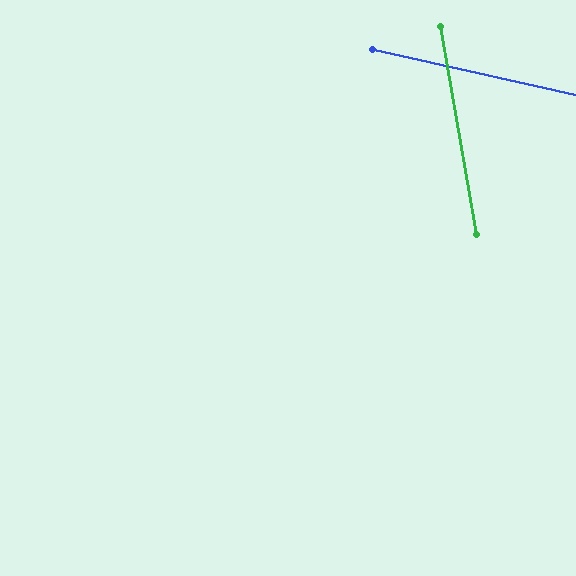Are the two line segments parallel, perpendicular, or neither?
Neither parallel nor perpendicular — they differ by about 68°.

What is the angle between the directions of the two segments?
Approximately 68 degrees.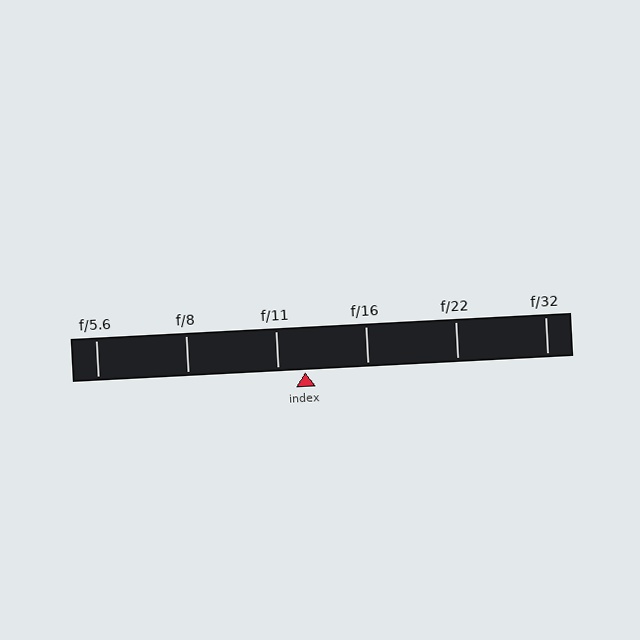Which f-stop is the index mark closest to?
The index mark is closest to f/11.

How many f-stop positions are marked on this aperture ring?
There are 6 f-stop positions marked.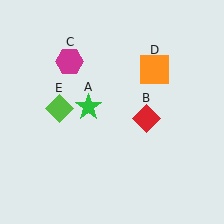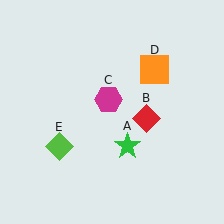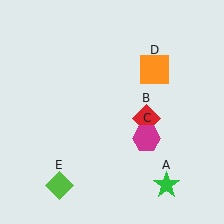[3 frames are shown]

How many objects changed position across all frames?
3 objects changed position: green star (object A), magenta hexagon (object C), lime diamond (object E).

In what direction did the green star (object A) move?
The green star (object A) moved down and to the right.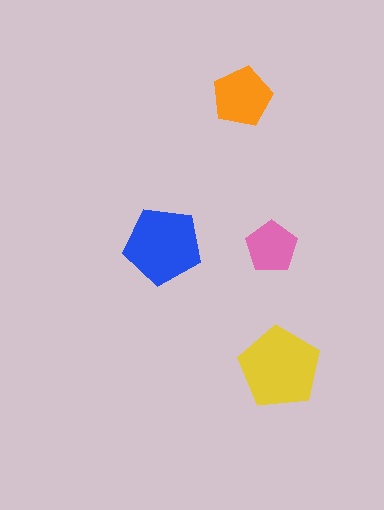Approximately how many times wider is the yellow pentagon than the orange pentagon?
About 1.5 times wider.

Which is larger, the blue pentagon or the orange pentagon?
The blue one.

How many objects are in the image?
There are 4 objects in the image.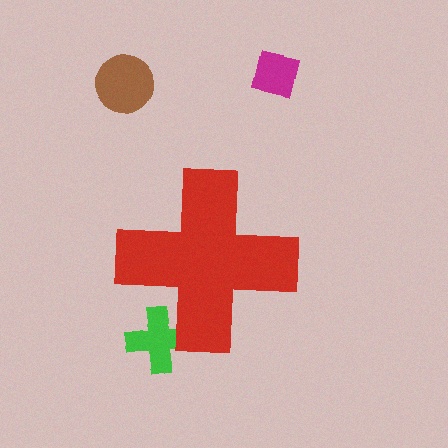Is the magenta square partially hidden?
No, the magenta square is fully visible.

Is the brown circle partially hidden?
No, the brown circle is fully visible.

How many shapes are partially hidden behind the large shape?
1 shape is partially hidden.